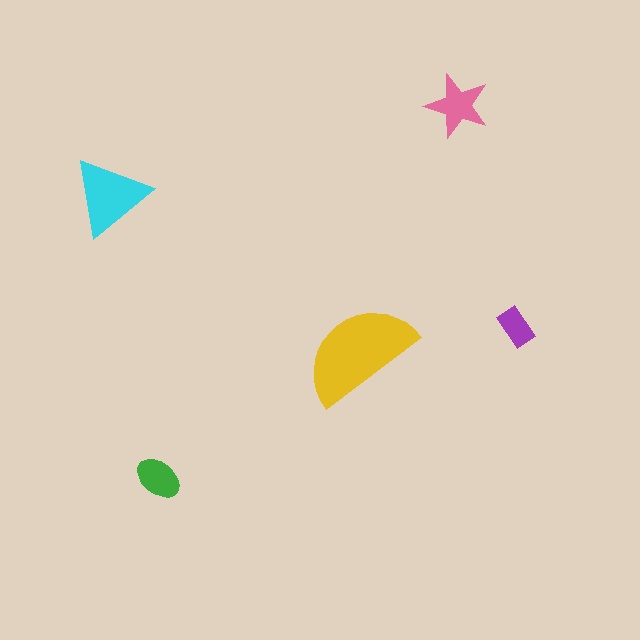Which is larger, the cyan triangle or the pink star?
The cyan triangle.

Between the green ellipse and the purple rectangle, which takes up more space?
The green ellipse.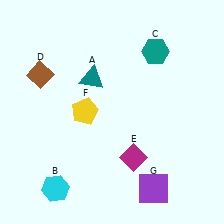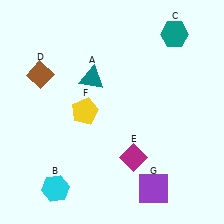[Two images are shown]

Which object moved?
The teal hexagon (C) moved right.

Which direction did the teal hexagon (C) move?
The teal hexagon (C) moved right.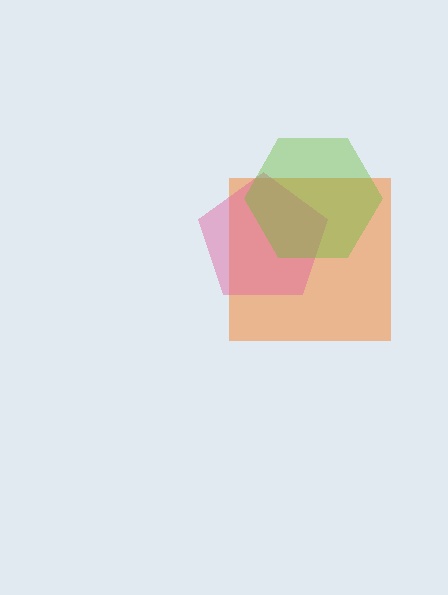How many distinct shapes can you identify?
There are 3 distinct shapes: an orange square, a pink pentagon, a lime hexagon.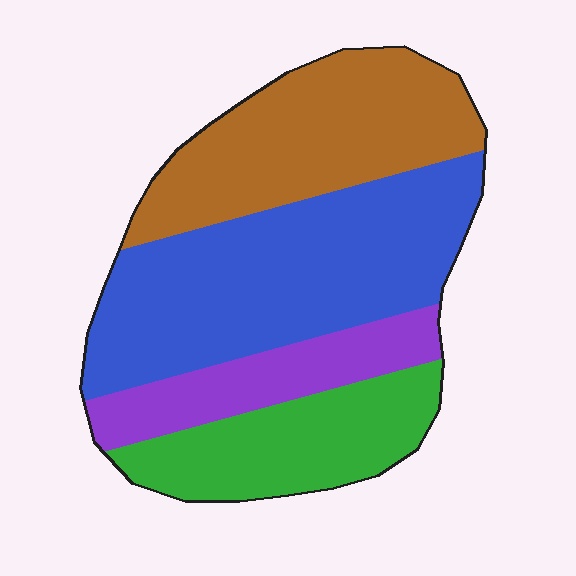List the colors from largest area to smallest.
From largest to smallest: blue, brown, green, purple.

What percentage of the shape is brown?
Brown takes up about one quarter (1/4) of the shape.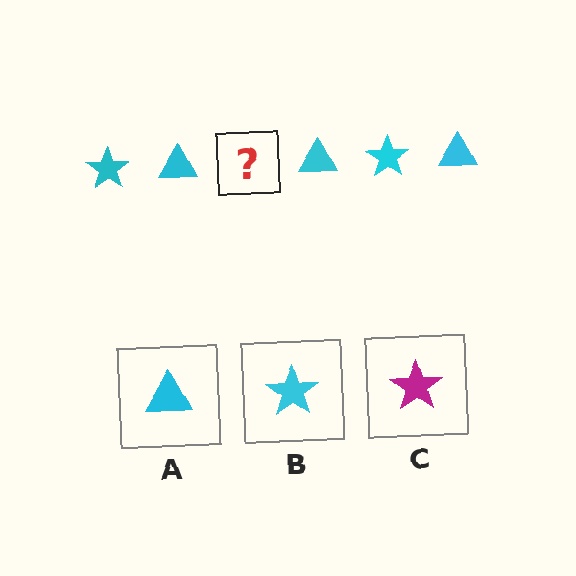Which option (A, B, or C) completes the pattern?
B.